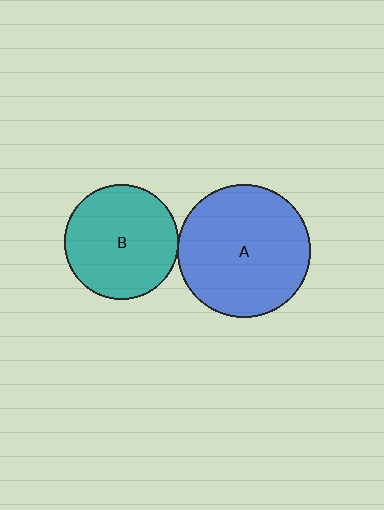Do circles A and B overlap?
Yes.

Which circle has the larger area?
Circle A (blue).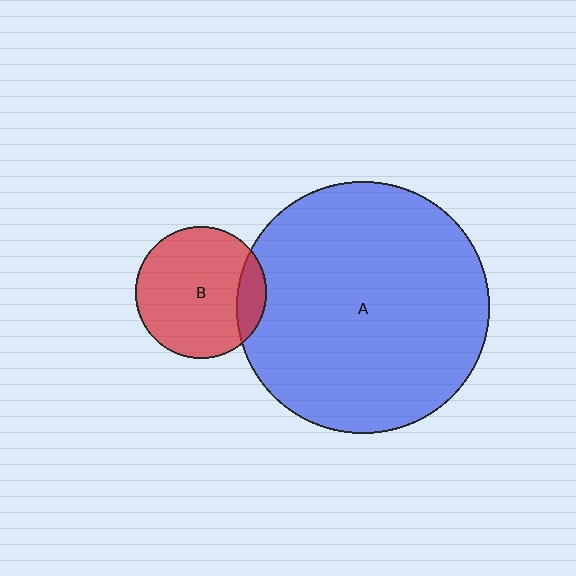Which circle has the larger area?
Circle A (blue).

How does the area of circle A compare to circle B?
Approximately 3.7 times.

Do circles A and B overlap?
Yes.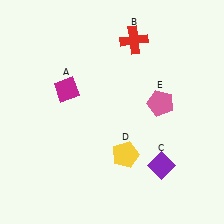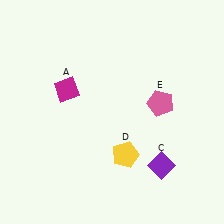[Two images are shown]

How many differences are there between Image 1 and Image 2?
There is 1 difference between the two images.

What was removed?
The red cross (B) was removed in Image 2.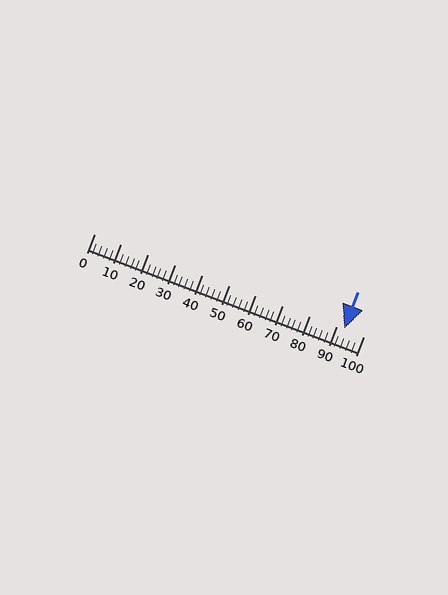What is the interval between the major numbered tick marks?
The major tick marks are spaced 10 units apart.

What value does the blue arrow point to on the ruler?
The blue arrow points to approximately 93.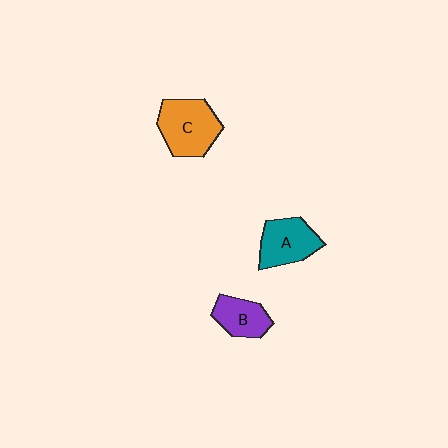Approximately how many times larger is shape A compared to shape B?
Approximately 1.3 times.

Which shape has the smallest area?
Shape B (purple).